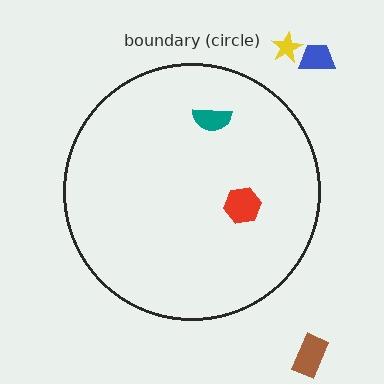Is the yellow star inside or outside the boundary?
Outside.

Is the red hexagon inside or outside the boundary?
Inside.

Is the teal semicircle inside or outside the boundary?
Inside.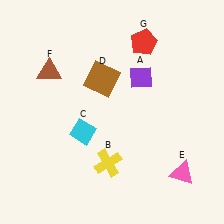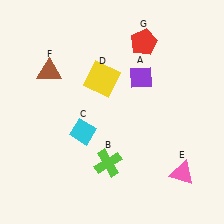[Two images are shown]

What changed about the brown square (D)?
In Image 1, D is brown. In Image 2, it changed to yellow.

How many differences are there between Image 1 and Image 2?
There are 2 differences between the two images.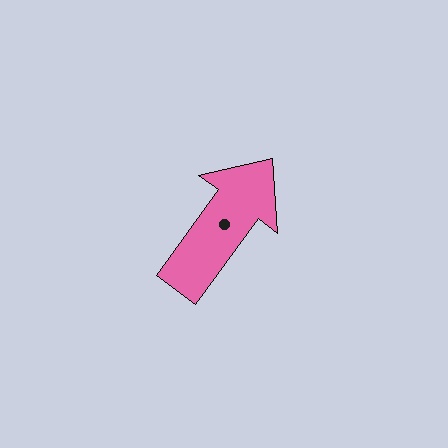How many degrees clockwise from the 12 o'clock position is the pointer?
Approximately 36 degrees.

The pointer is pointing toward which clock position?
Roughly 1 o'clock.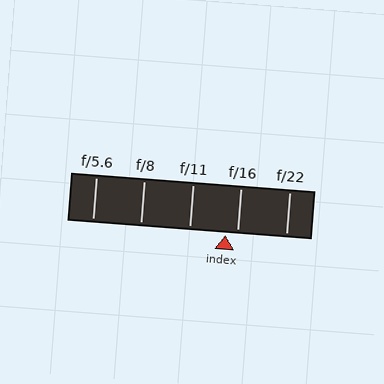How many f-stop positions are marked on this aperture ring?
There are 5 f-stop positions marked.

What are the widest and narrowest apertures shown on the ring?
The widest aperture shown is f/5.6 and the narrowest is f/22.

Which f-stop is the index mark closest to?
The index mark is closest to f/16.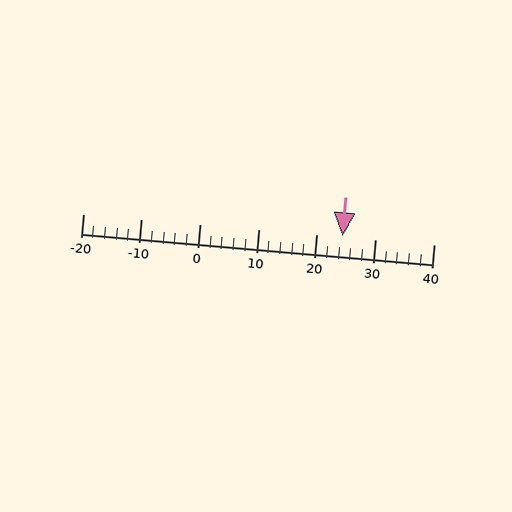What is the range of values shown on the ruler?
The ruler shows values from -20 to 40.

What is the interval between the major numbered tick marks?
The major tick marks are spaced 10 units apart.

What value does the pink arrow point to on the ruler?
The pink arrow points to approximately 24.